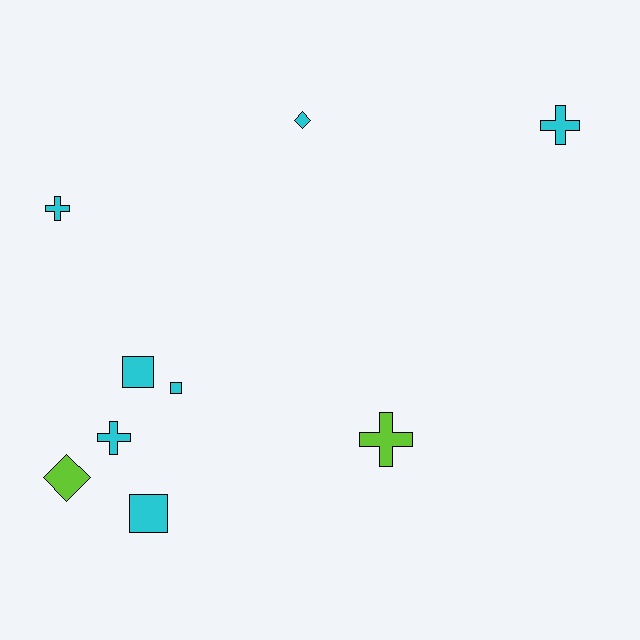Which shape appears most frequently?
Cross, with 4 objects.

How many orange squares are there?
There are no orange squares.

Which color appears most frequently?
Cyan, with 7 objects.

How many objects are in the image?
There are 9 objects.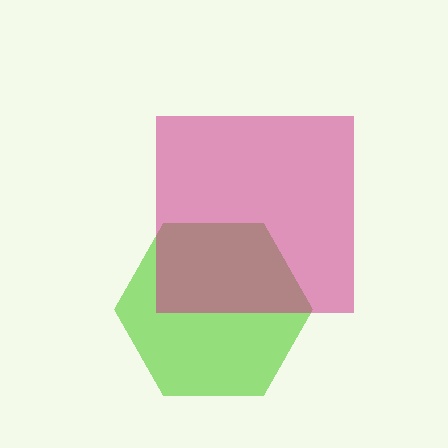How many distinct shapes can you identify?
There are 2 distinct shapes: a lime hexagon, a magenta square.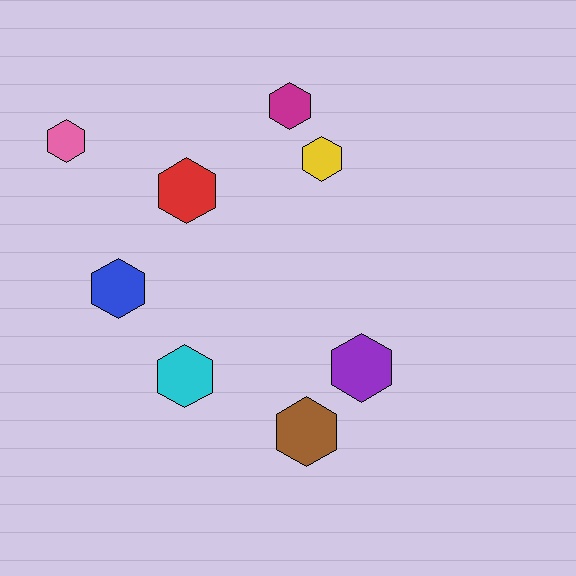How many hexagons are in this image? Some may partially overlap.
There are 8 hexagons.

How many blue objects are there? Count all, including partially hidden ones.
There is 1 blue object.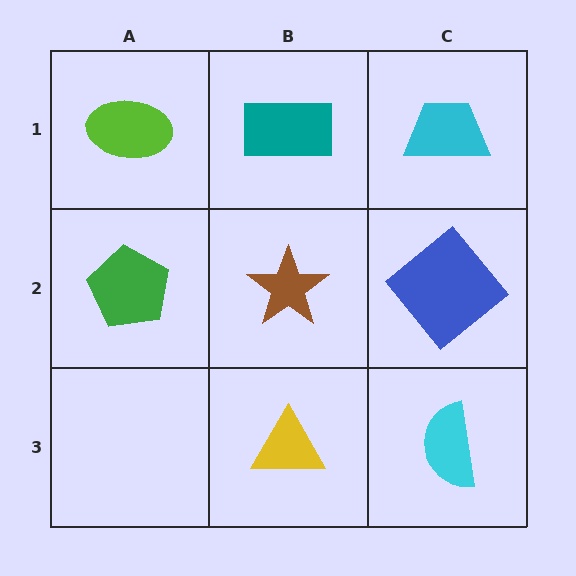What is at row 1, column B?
A teal rectangle.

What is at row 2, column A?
A green pentagon.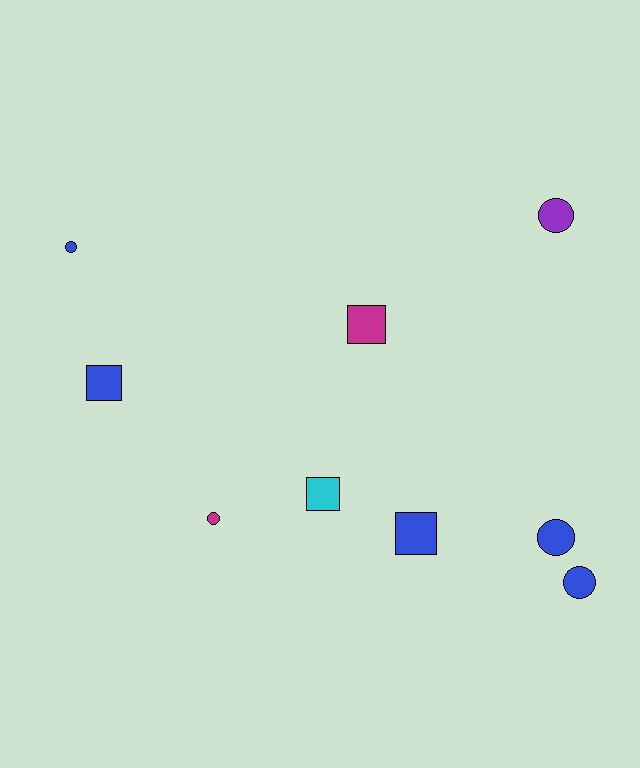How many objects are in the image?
There are 9 objects.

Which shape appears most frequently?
Circle, with 5 objects.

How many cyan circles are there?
There are no cyan circles.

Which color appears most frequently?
Blue, with 5 objects.